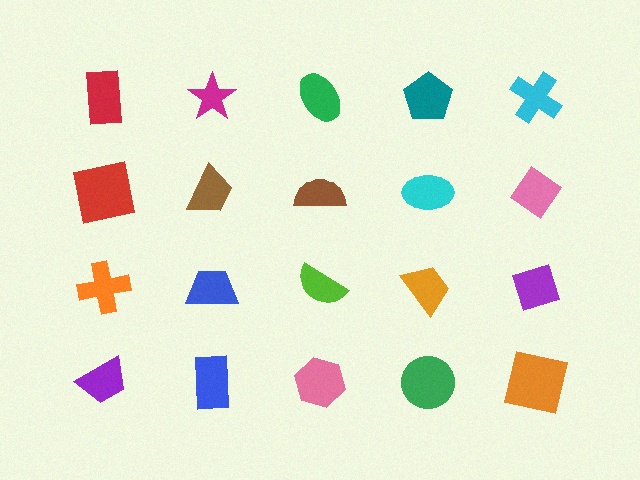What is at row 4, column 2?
A blue rectangle.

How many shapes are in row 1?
5 shapes.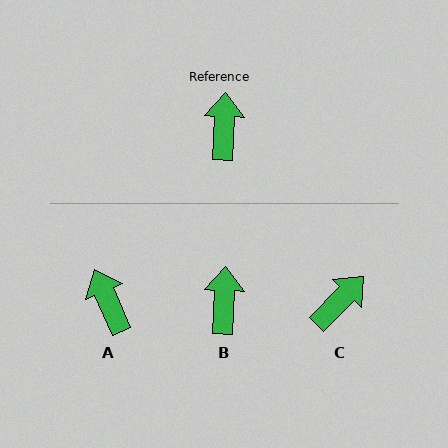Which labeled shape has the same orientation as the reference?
B.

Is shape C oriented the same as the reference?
No, it is off by about 42 degrees.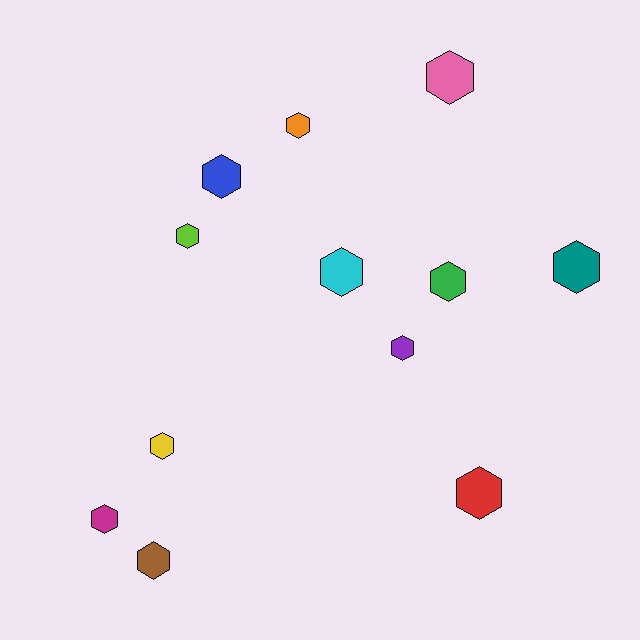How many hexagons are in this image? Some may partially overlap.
There are 12 hexagons.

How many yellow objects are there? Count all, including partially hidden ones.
There is 1 yellow object.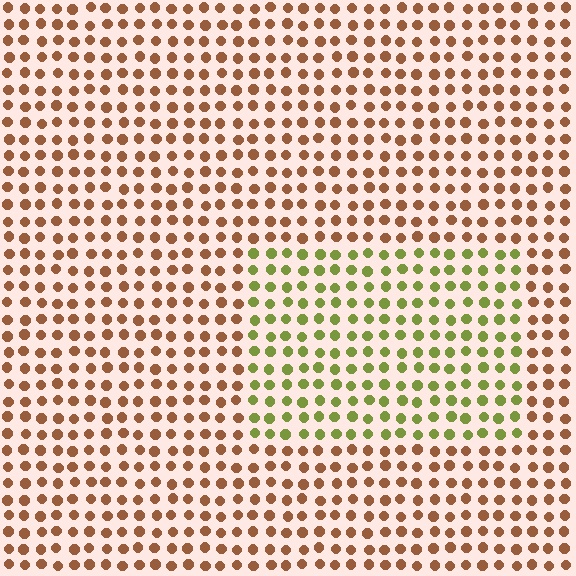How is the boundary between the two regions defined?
The boundary is defined purely by a slight shift in hue (about 59 degrees). Spacing, size, and orientation are identical on both sides.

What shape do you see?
I see a rectangle.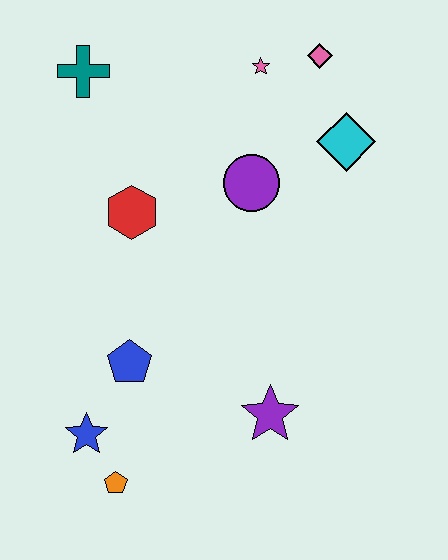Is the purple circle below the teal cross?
Yes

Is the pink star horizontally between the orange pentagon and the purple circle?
No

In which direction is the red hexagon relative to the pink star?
The red hexagon is below the pink star.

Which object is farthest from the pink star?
The orange pentagon is farthest from the pink star.